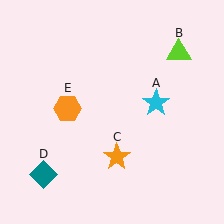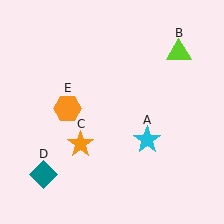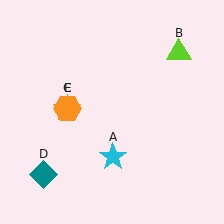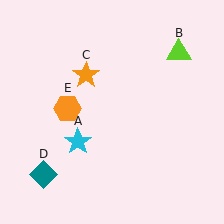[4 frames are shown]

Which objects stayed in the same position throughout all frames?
Lime triangle (object B) and teal diamond (object D) and orange hexagon (object E) remained stationary.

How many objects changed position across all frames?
2 objects changed position: cyan star (object A), orange star (object C).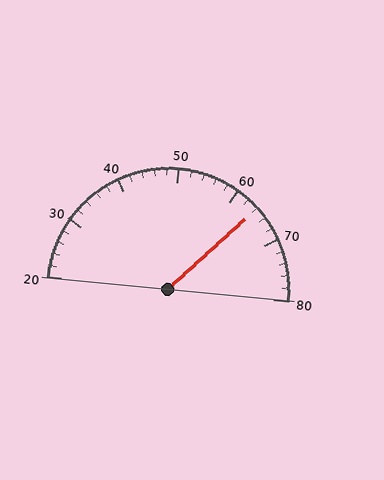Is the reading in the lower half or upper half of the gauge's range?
The reading is in the upper half of the range (20 to 80).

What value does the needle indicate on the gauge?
The needle indicates approximately 64.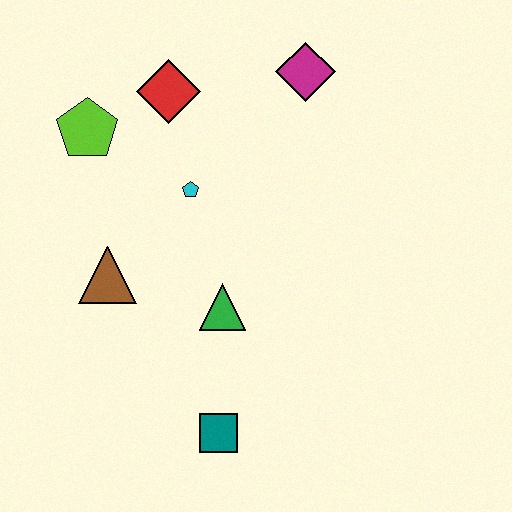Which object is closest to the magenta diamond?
The red diamond is closest to the magenta diamond.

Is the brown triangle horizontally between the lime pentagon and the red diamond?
Yes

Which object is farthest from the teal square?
The magenta diamond is farthest from the teal square.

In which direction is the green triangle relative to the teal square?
The green triangle is above the teal square.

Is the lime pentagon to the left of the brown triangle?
Yes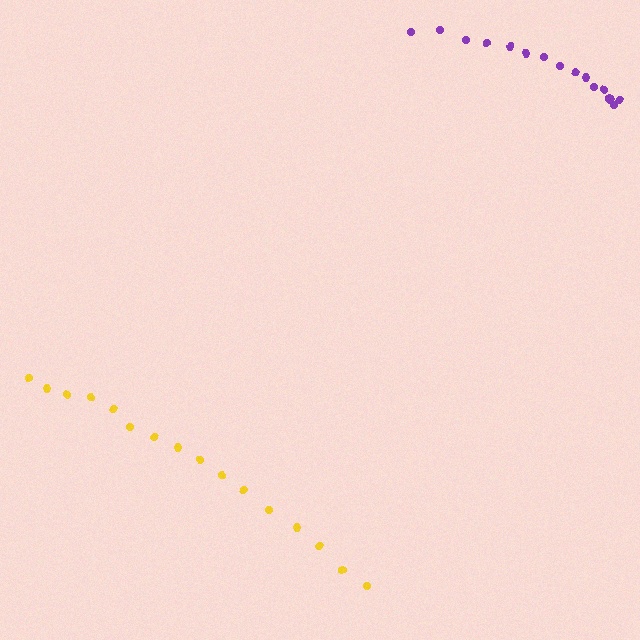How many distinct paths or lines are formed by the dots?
There are 2 distinct paths.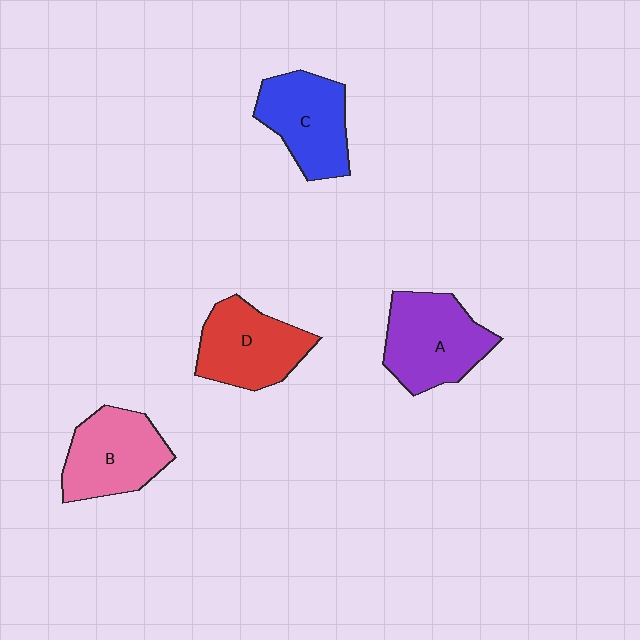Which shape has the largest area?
Shape A (purple).